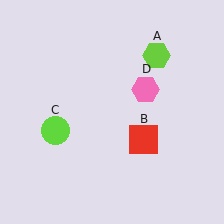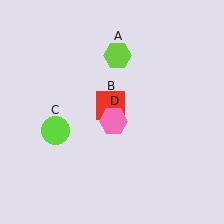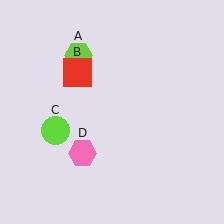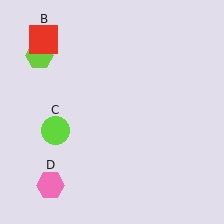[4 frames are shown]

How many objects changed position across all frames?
3 objects changed position: lime hexagon (object A), red square (object B), pink hexagon (object D).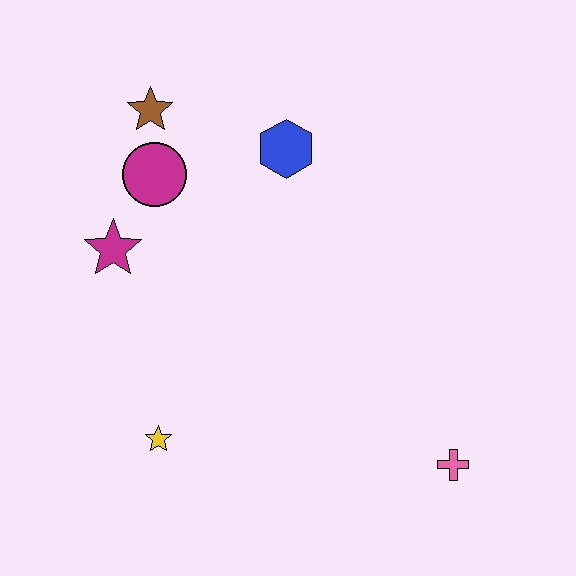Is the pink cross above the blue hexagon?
No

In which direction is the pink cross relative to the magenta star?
The pink cross is to the right of the magenta star.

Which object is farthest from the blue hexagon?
The pink cross is farthest from the blue hexagon.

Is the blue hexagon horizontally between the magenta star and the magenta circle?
No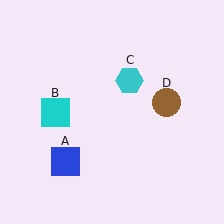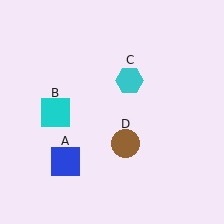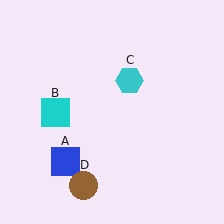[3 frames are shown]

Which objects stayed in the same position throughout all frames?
Blue square (object A) and cyan square (object B) and cyan hexagon (object C) remained stationary.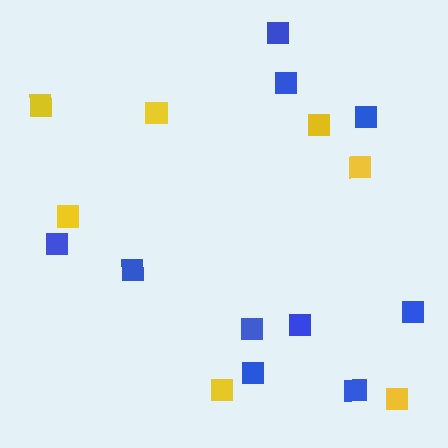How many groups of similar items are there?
There are 2 groups: one group of blue squares (10) and one group of yellow squares (7).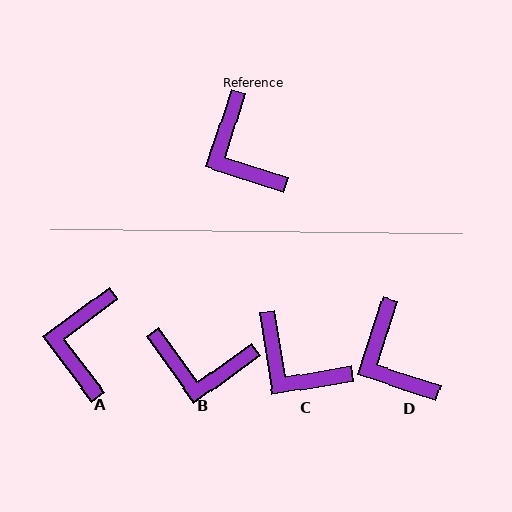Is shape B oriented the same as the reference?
No, it is off by about 53 degrees.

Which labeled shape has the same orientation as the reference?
D.